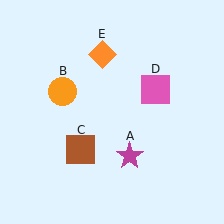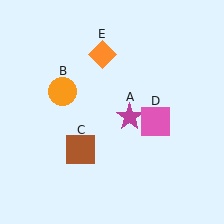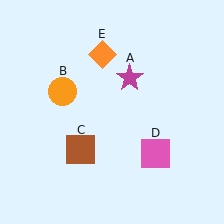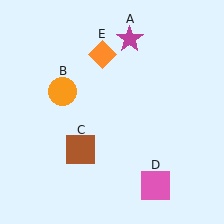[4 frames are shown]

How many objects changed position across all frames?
2 objects changed position: magenta star (object A), pink square (object D).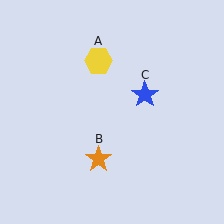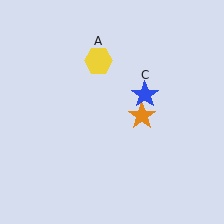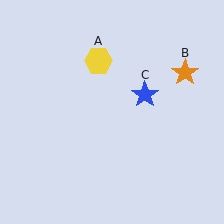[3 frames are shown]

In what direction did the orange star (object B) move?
The orange star (object B) moved up and to the right.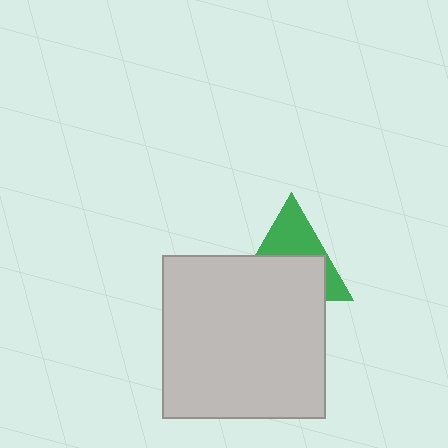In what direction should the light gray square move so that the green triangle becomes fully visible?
The light gray square should move down. That is the shortest direction to clear the overlap and leave the green triangle fully visible.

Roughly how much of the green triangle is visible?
A small part of it is visible (roughly 44%).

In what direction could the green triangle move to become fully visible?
The green triangle could move up. That would shift it out from behind the light gray square entirely.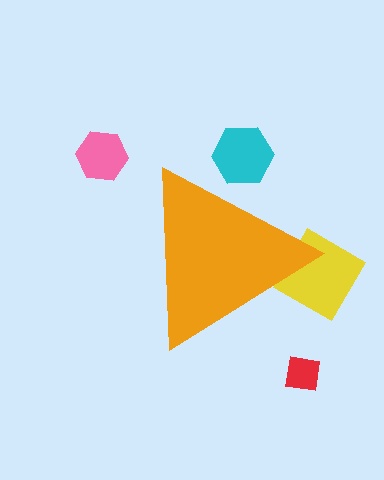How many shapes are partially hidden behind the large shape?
2 shapes are partially hidden.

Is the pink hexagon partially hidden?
No, the pink hexagon is fully visible.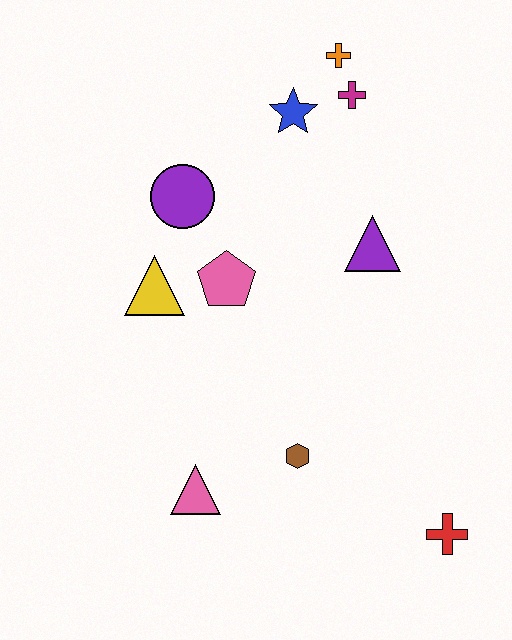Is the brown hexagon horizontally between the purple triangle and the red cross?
No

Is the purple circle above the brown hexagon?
Yes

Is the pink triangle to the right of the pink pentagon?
No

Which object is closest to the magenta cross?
The orange cross is closest to the magenta cross.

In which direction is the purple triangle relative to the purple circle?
The purple triangle is to the right of the purple circle.